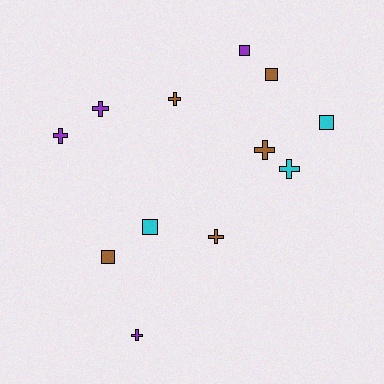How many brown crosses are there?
There are 3 brown crosses.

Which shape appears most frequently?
Cross, with 7 objects.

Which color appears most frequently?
Brown, with 5 objects.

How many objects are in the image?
There are 12 objects.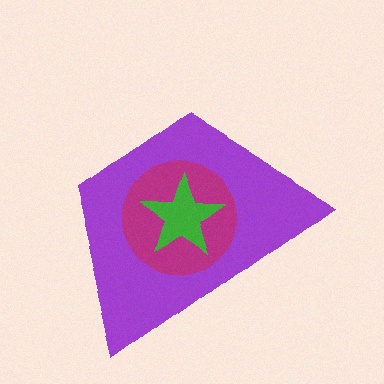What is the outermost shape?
The purple trapezoid.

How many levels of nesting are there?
3.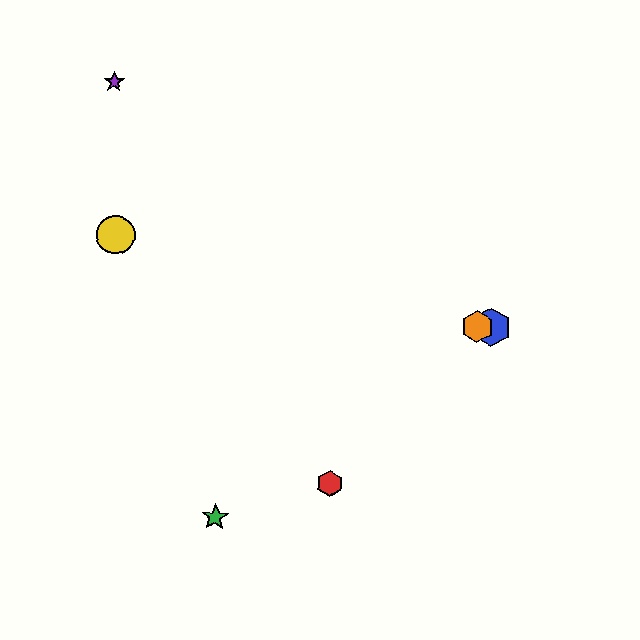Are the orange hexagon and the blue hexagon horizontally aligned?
Yes, both are at y≈327.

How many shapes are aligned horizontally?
2 shapes (the blue hexagon, the orange hexagon) are aligned horizontally.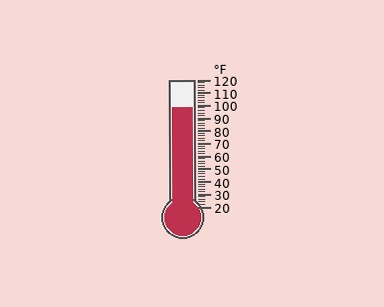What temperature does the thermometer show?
The thermometer shows approximately 98°F.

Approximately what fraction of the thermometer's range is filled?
The thermometer is filled to approximately 80% of its range.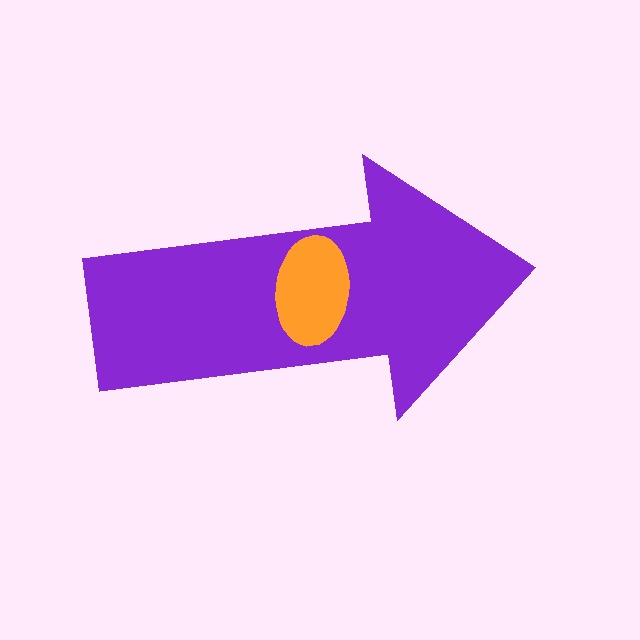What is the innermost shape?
The orange ellipse.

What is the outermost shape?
The purple arrow.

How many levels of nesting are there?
2.